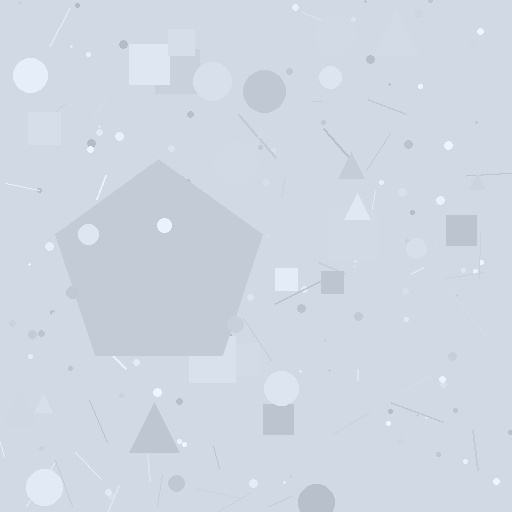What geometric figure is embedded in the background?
A pentagon is embedded in the background.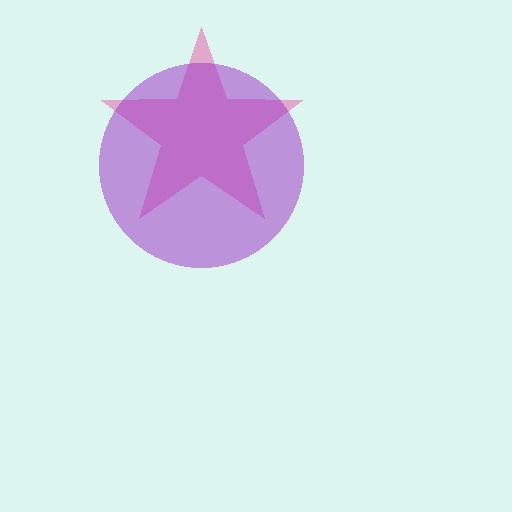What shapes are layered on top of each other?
The layered shapes are: a pink star, a purple circle.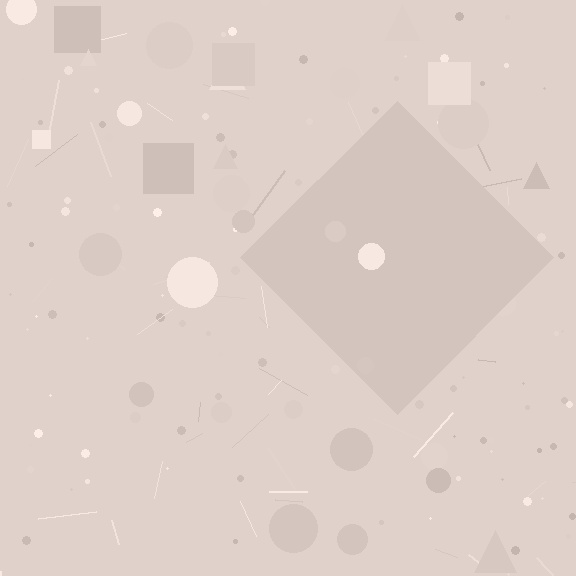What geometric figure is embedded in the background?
A diamond is embedded in the background.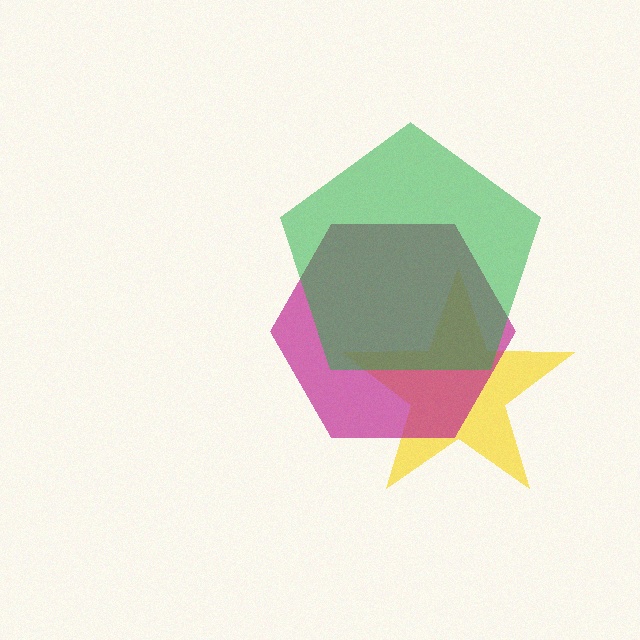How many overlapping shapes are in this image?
There are 3 overlapping shapes in the image.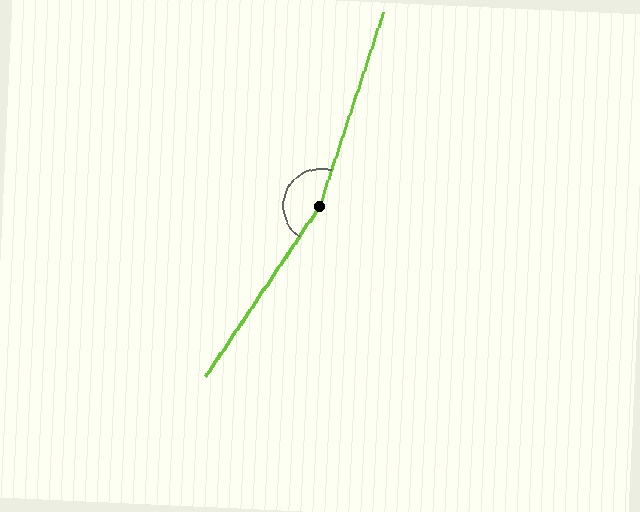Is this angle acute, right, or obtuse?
It is obtuse.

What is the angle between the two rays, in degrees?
Approximately 164 degrees.